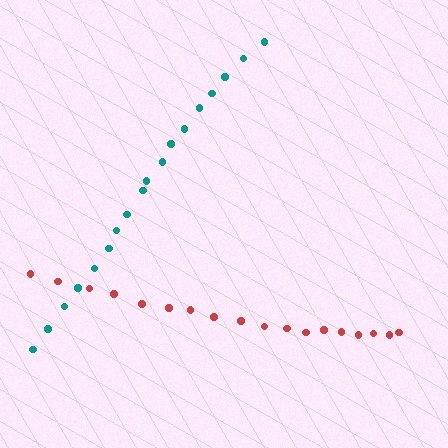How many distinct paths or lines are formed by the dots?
There are 2 distinct paths.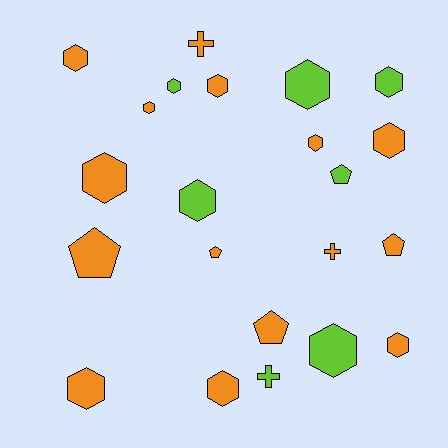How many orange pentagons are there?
There are 4 orange pentagons.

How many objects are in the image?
There are 22 objects.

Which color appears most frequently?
Orange, with 15 objects.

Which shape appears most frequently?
Hexagon, with 14 objects.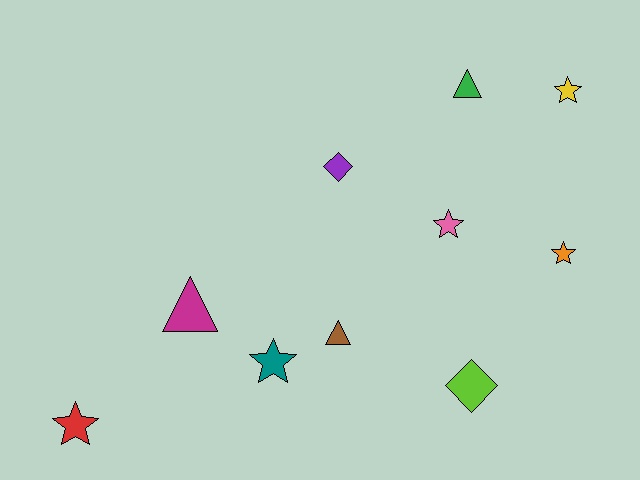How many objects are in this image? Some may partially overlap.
There are 10 objects.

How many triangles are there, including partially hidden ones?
There are 3 triangles.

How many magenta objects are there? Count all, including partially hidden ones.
There is 1 magenta object.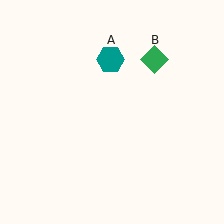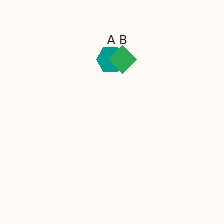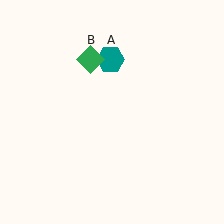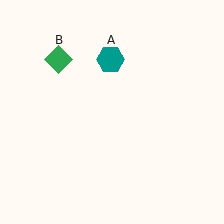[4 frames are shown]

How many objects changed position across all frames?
1 object changed position: green diamond (object B).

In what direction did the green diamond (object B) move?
The green diamond (object B) moved left.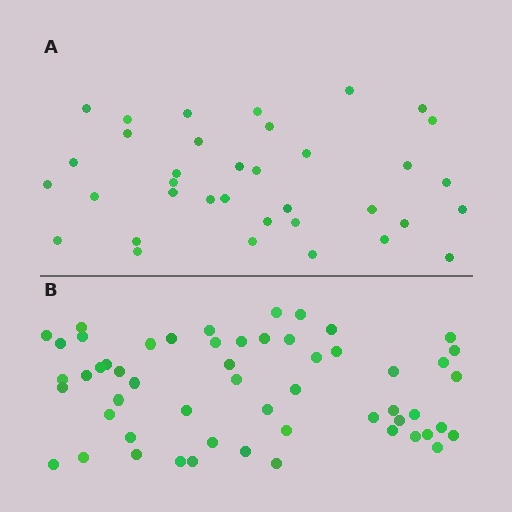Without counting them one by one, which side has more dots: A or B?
Region B (the bottom region) has more dots.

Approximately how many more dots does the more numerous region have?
Region B has approximately 20 more dots than region A.